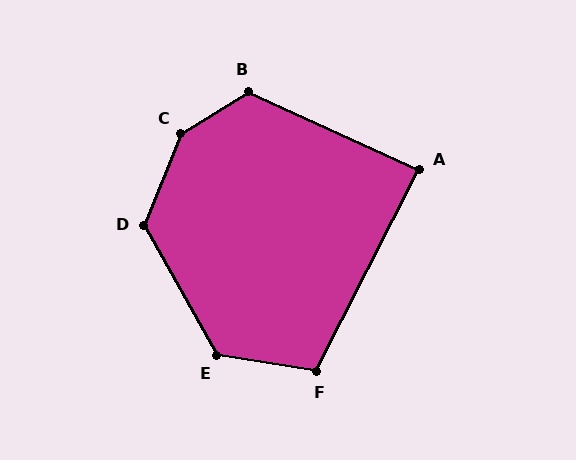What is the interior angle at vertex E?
Approximately 129 degrees (obtuse).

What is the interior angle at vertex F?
Approximately 108 degrees (obtuse).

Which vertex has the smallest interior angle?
A, at approximately 88 degrees.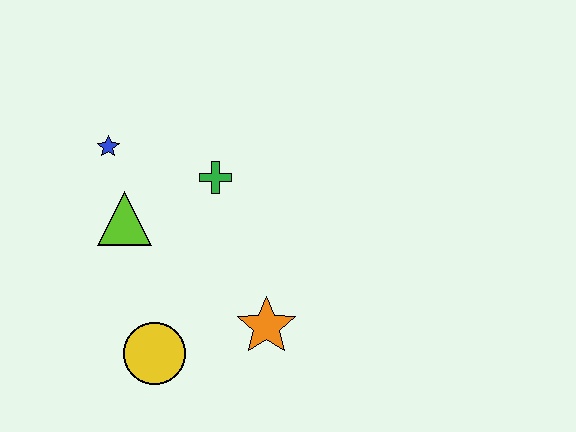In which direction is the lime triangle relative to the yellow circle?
The lime triangle is above the yellow circle.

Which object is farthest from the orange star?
The blue star is farthest from the orange star.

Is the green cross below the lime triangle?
No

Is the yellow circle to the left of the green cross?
Yes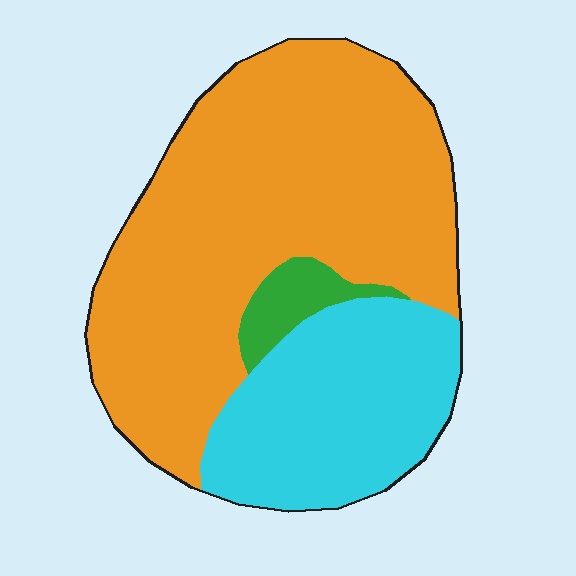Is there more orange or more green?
Orange.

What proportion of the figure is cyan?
Cyan takes up about one third (1/3) of the figure.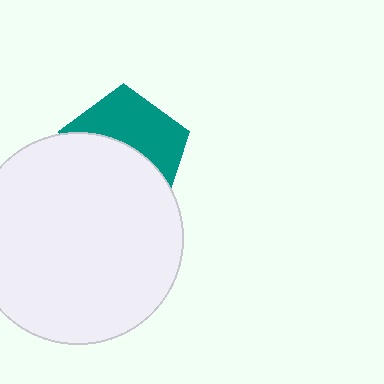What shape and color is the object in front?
The object in front is a white circle.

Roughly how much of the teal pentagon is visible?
About half of it is visible (roughly 46%).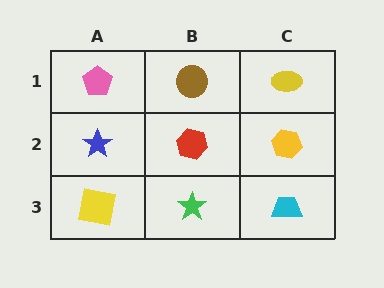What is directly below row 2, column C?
A cyan trapezoid.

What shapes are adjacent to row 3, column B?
A red hexagon (row 2, column B), a yellow square (row 3, column A), a cyan trapezoid (row 3, column C).